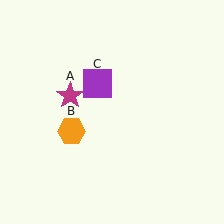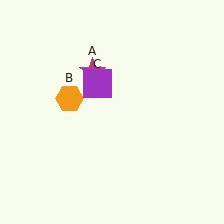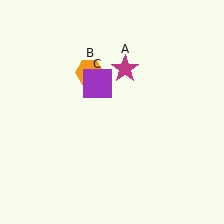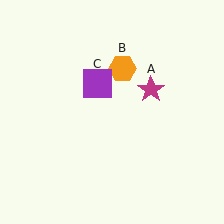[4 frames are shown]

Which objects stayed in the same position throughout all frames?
Purple square (object C) remained stationary.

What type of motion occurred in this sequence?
The magenta star (object A), orange hexagon (object B) rotated clockwise around the center of the scene.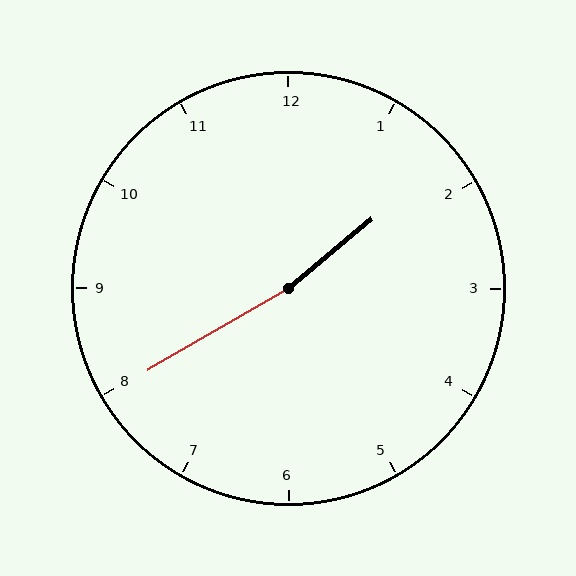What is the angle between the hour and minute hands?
Approximately 170 degrees.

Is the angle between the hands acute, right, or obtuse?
It is obtuse.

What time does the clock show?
1:40.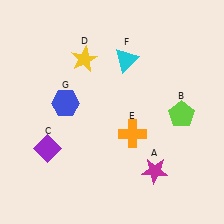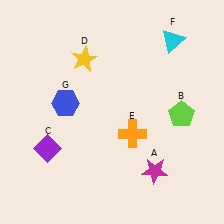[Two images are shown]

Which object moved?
The cyan triangle (F) moved right.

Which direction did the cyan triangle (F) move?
The cyan triangle (F) moved right.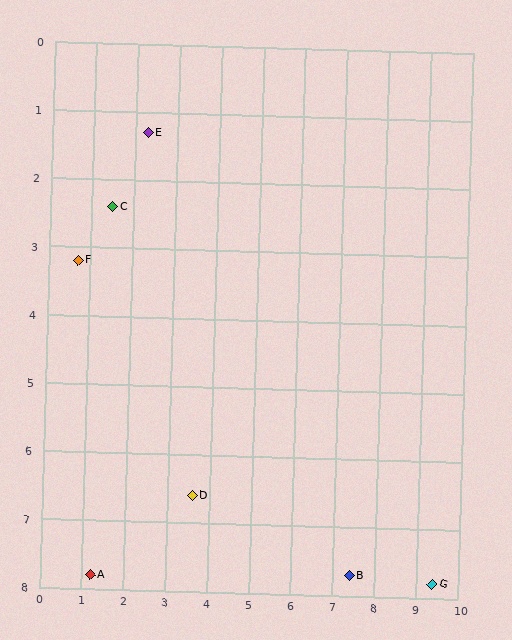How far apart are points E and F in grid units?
Points E and F are about 2.5 grid units apart.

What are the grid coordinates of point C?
Point C is at approximately (1.5, 2.4).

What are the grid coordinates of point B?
Point B is at approximately (7.4, 7.7).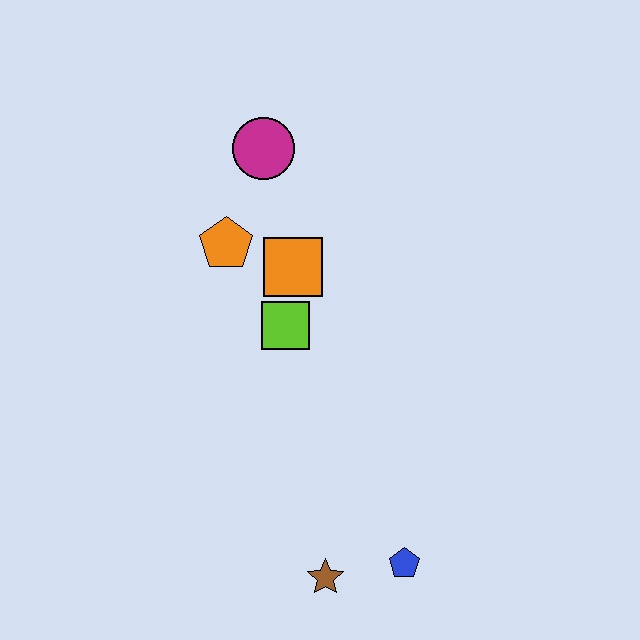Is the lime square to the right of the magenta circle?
Yes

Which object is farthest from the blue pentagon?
The magenta circle is farthest from the blue pentagon.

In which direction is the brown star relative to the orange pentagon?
The brown star is below the orange pentagon.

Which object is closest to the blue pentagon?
The brown star is closest to the blue pentagon.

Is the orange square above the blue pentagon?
Yes